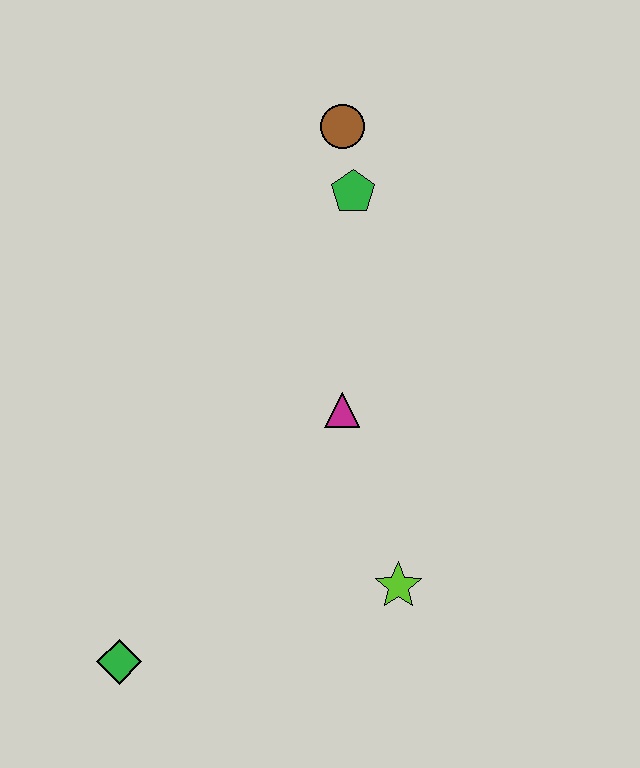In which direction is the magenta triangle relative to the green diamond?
The magenta triangle is above the green diamond.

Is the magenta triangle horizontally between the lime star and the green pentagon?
No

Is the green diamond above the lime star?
No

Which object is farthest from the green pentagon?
The green diamond is farthest from the green pentagon.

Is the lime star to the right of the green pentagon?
Yes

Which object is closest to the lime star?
The magenta triangle is closest to the lime star.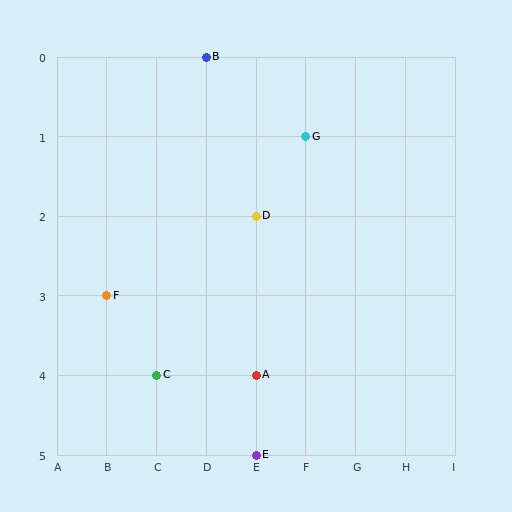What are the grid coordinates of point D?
Point D is at grid coordinates (E, 2).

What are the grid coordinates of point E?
Point E is at grid coordinates (E, 5).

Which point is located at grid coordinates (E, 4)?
Point A is at (E, 4).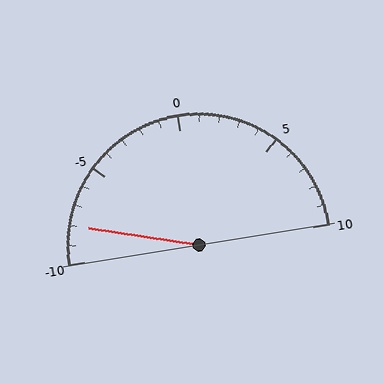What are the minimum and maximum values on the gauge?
The gauge ranges from -10 to 10.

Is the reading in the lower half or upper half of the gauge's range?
The reading is in the lower half of the range (-10 to 10).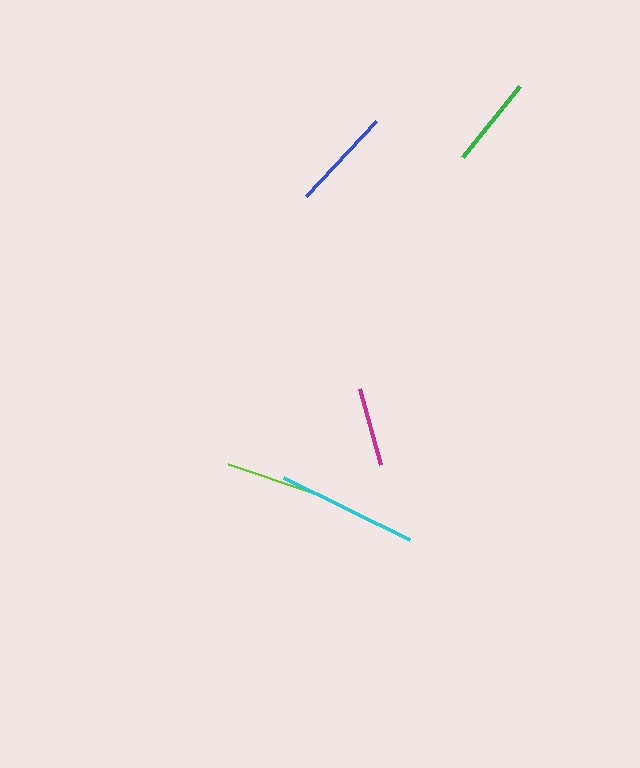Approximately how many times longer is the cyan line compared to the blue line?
The cyan line is approximately 1.4 times the length of the blue line.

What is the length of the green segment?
The green segment is approximately 91 pixels long.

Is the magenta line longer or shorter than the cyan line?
The cyan line is longer than the magenta line.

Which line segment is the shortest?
The magenta line is the shortest at approximately 79 pixels.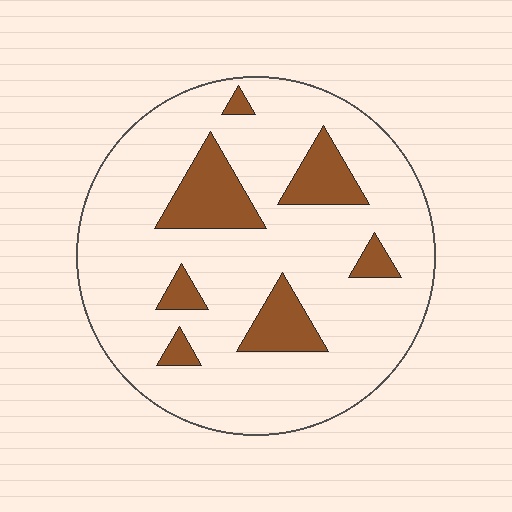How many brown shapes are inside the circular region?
7.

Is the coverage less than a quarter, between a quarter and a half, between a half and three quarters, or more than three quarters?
Less than a quarter.